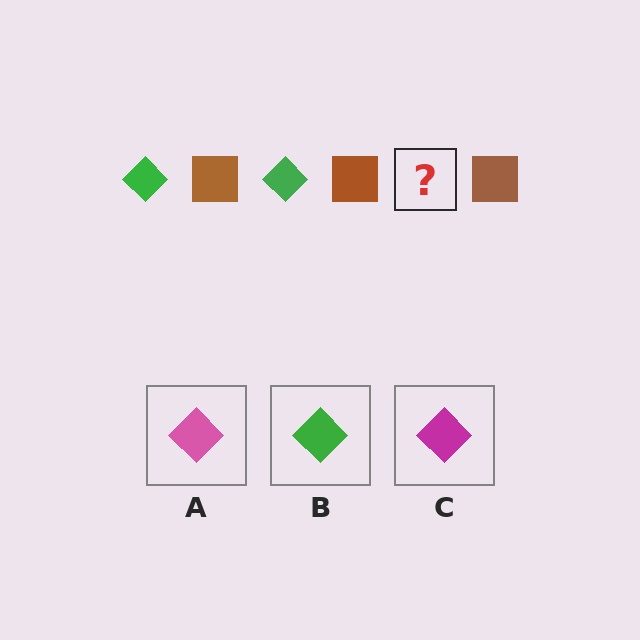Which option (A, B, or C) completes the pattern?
B.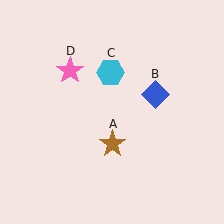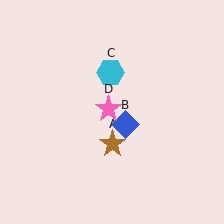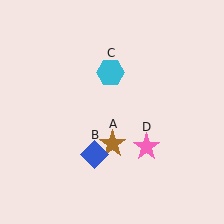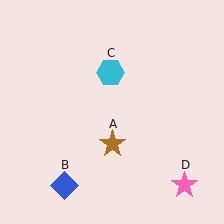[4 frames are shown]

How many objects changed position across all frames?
2 objects changed position: blue diamond (object B), pink star (object D).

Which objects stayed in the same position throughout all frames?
Brown star (object A) and cyan hexagon (object C) remained stationary.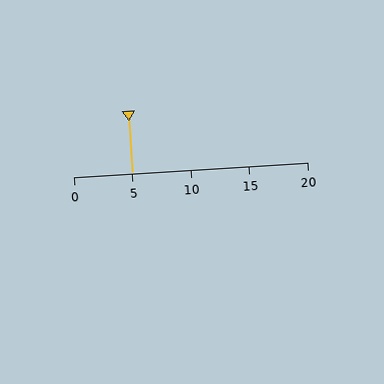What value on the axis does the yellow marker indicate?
The marker indicates approximately 5.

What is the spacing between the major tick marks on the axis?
The major ticks are spaced 5 apart.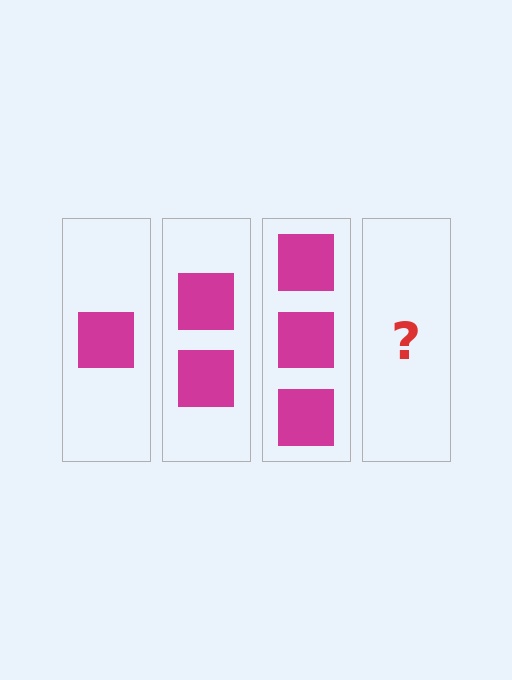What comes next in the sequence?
The next element should be 4 squares.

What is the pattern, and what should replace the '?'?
The pattern is that each step adds one more square. The '?' should be 4 squares.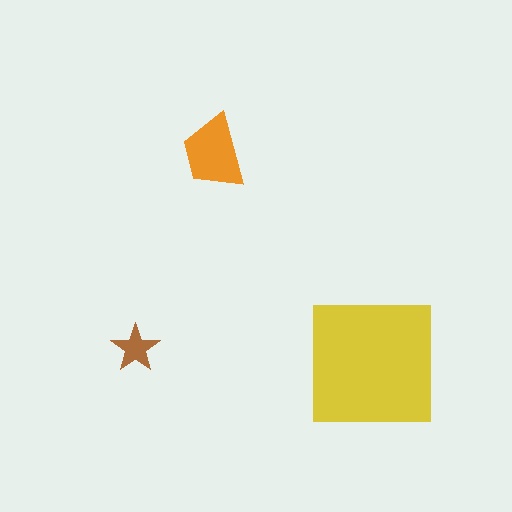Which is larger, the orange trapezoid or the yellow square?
The yellow square.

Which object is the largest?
The yellow square.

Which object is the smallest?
The brown star.